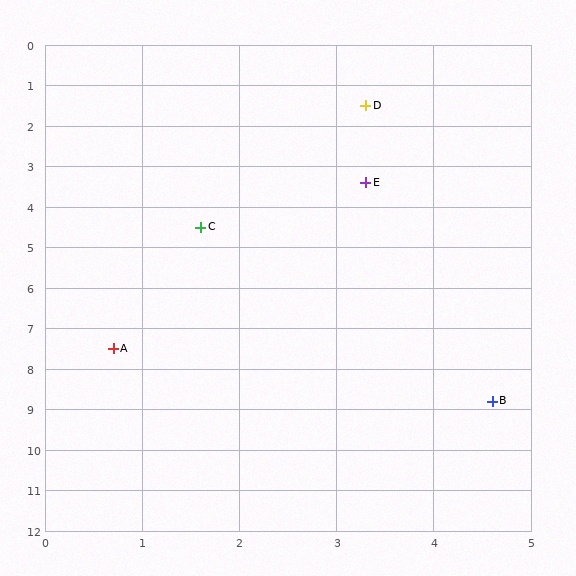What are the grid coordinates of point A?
Point A is at approximately (0.7, 7.5).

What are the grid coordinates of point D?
Point D is at approximately (3.3, 1.5).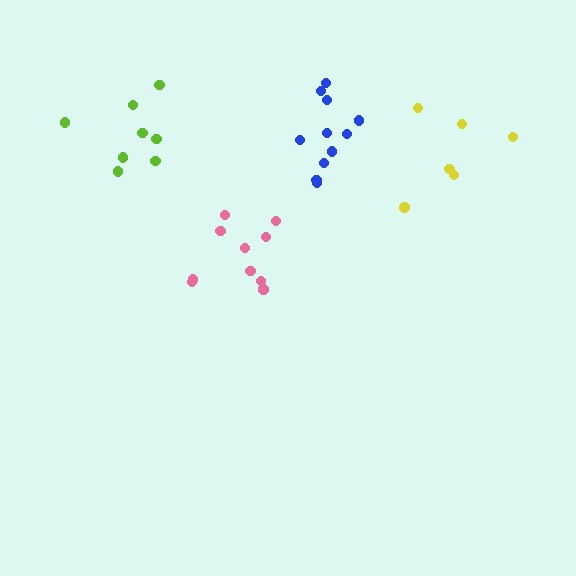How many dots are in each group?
Group 1: 6 dots, Group 2: 10 dots, Group 3: 8 dots, Group 4: 11 dots (35 total).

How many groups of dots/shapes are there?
There are 4 groups.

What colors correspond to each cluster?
The clusters are colored: yellow, pink, lime, blue.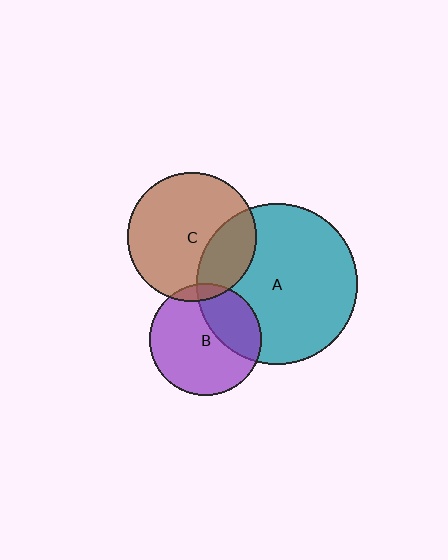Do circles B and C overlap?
Yes.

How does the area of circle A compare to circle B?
Approximately 2.0 times.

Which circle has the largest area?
Circle A (teal).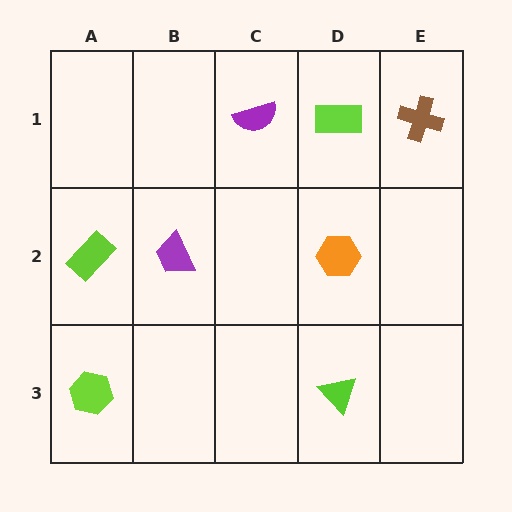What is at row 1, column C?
A purple semicircle.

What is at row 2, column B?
A purple trapezoid.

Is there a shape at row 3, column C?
No, that cell is empty.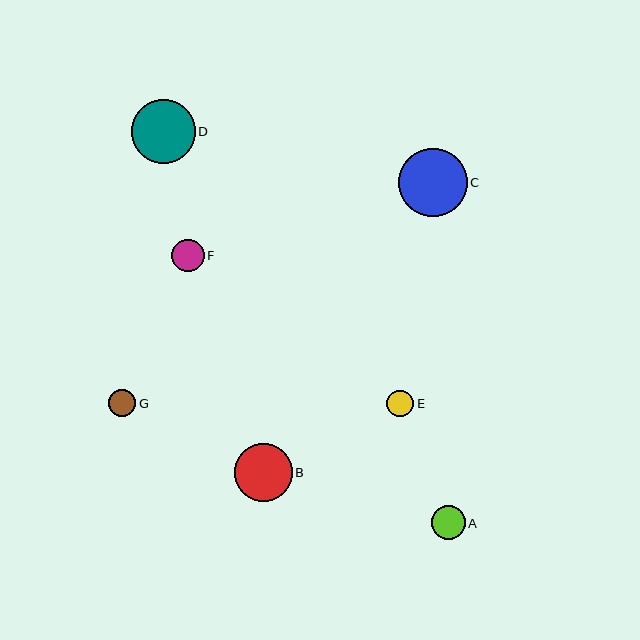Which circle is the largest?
Circle C is the largest with a size of approximately 69 pixels.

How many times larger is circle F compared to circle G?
Circle F is approximately 1.2 times the size of circle G.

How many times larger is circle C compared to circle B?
Circle C is approximately 1.2 times the size of circle B.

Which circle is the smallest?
Circle E is the smallest with a size of approximately 27 pixels.